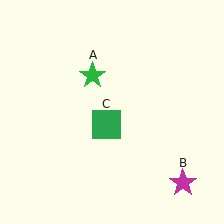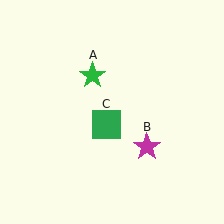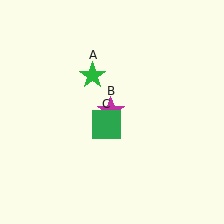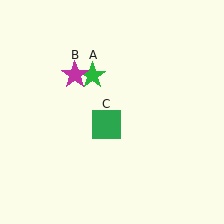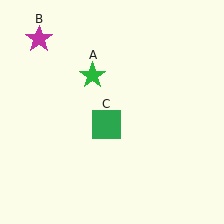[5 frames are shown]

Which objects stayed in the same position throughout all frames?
Green star (object A) and green square (object C) remained stationary.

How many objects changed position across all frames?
1 object changed position: magenta star (object B).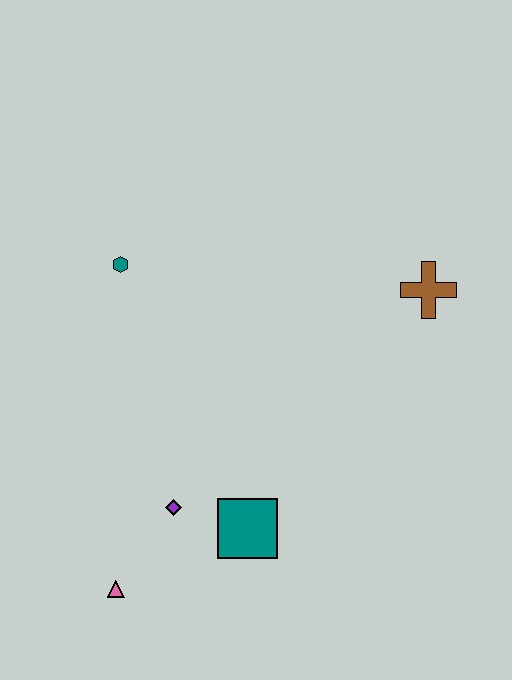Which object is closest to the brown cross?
The teal square is closest to the brown cross.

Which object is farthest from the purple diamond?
The brown cross is farthest from the purple diamond.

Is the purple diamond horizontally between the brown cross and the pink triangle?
Yes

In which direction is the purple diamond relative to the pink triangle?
The purple diamond is above the pink triangle.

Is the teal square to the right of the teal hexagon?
Yes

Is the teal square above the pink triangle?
Yes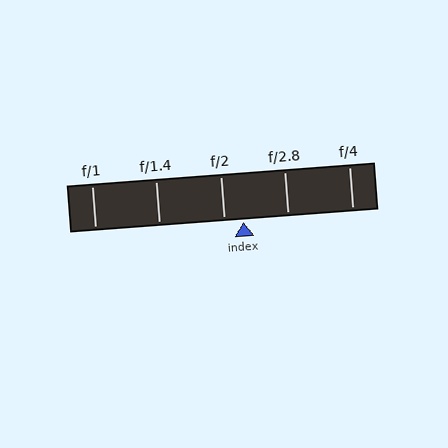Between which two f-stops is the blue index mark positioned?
The index mark is between f/2 and f/2.8.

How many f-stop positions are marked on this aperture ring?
There are 5 f-stop positions marked.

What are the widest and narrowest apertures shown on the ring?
The widest aperture shown is f/1 and the narrowest is f/4.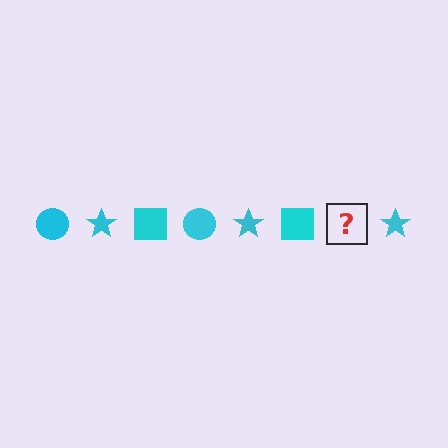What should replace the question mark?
The question mark should be replaced with a cyan circle.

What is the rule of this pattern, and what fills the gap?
The rule is that the pattern cycles through circle, star, square shapes in cyan. The gap should be filled with a cyan circle.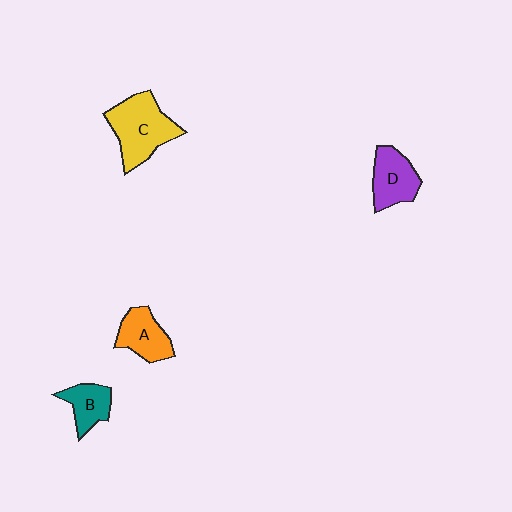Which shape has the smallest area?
Shape B (teal).